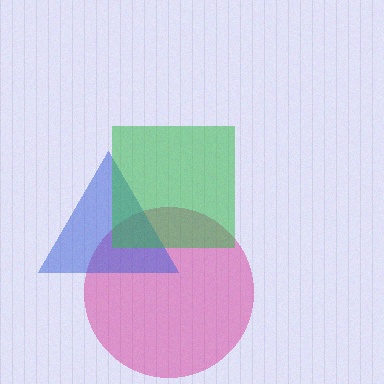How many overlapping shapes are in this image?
There are 3 overlapping shapes in the image.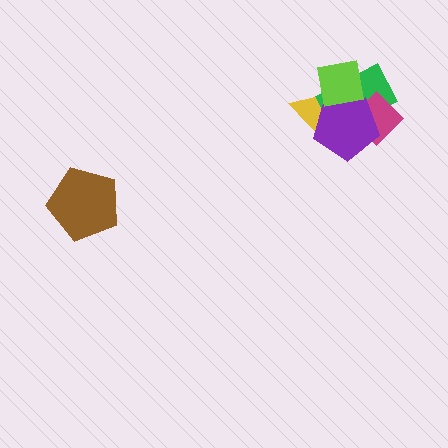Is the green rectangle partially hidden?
Yes, it is partially covered by another shape.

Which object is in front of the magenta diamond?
The purple pentagon is in front of the magenta diamond.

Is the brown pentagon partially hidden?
No, no other shape covers it.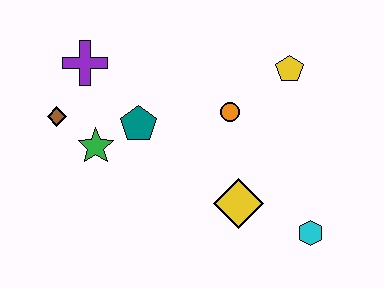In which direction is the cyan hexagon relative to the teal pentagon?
The cyan hexagon is to the right of the teal pentagon.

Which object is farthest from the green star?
The cyan hexagon is farthest from the green star.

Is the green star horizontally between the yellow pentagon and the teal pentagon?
No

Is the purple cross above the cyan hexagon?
Yes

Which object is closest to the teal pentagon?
The green star is closest to the teal pentagon.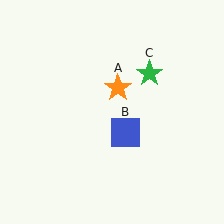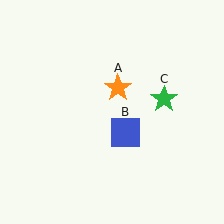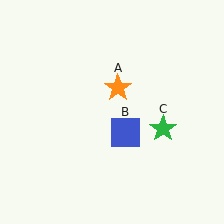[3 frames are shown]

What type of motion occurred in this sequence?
The green star (object C) rotated clockwise around the center of the scene.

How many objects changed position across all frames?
1 object changed position: green star (object C).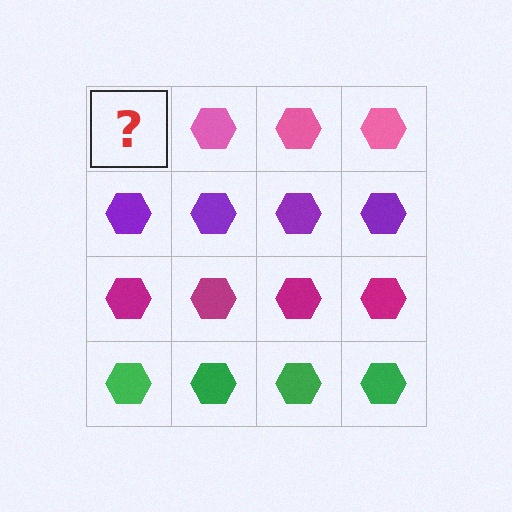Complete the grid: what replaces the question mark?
The question mark should be replaced with a pink hexagon.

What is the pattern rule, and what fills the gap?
The rule is that each row has a consistent color. The gap should be filled with a pink hexagon.